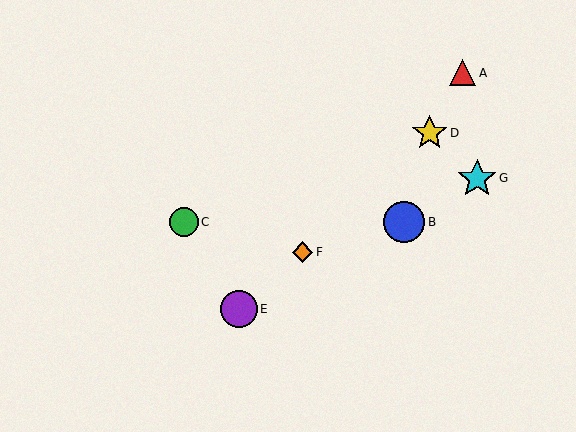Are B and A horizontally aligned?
No, B is at y≈222 and A is at y≈73.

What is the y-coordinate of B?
Object B is at y≈222.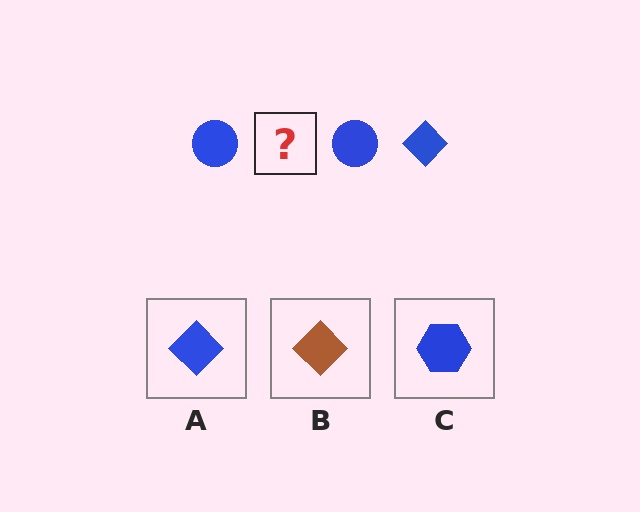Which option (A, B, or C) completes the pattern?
A.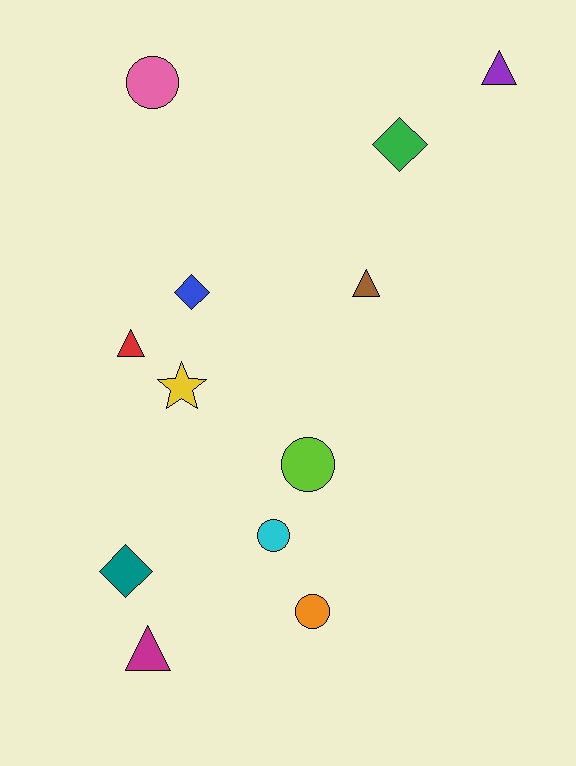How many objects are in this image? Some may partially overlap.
There are 12 objects.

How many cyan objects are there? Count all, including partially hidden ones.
There is 1 cyan object.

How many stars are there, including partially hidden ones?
There is 1 star.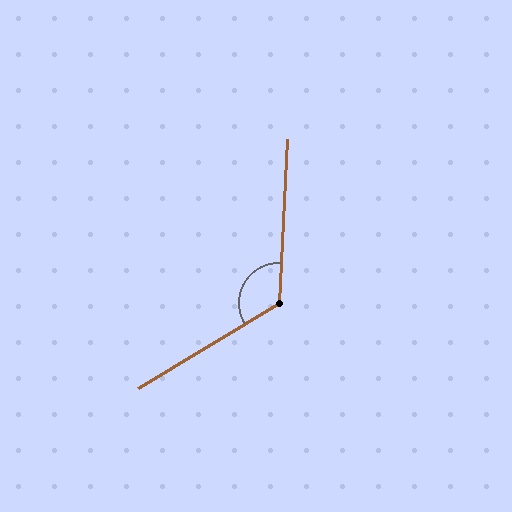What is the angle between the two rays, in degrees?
Approximately 124 degrees.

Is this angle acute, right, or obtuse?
It is obtuse.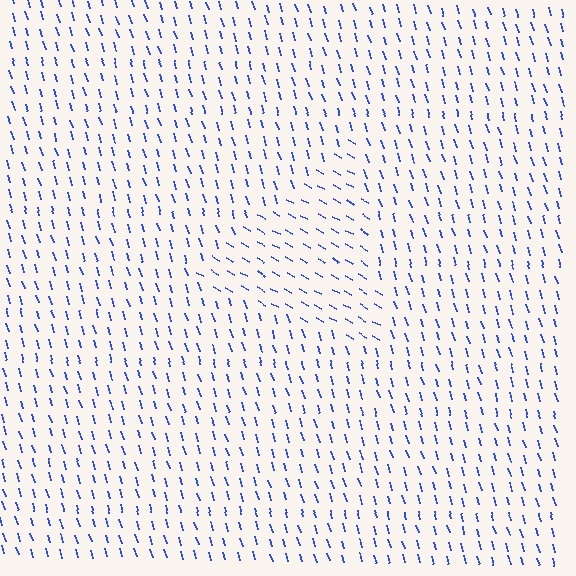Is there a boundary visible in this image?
Yes, there is a texture boundary formed by a change in line orientation.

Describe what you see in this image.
The image is filled with small blue line segments. A triangle region in the image has lines oriented differently from the surrounding lines, creating a visible texture boundary.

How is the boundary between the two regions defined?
The boundary is defined purely by a change in line orientation (approximately 45 degrees difference). All lines are the same color and thickness.